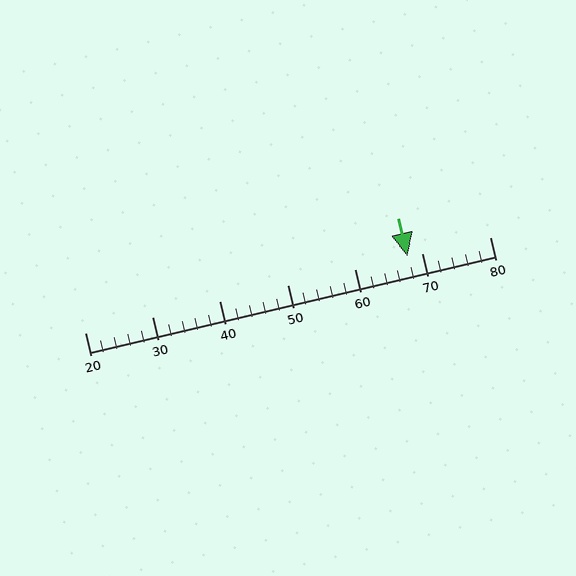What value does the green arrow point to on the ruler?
The green arrow points to approximately 68.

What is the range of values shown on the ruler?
The ruler shows values from 20 to 80.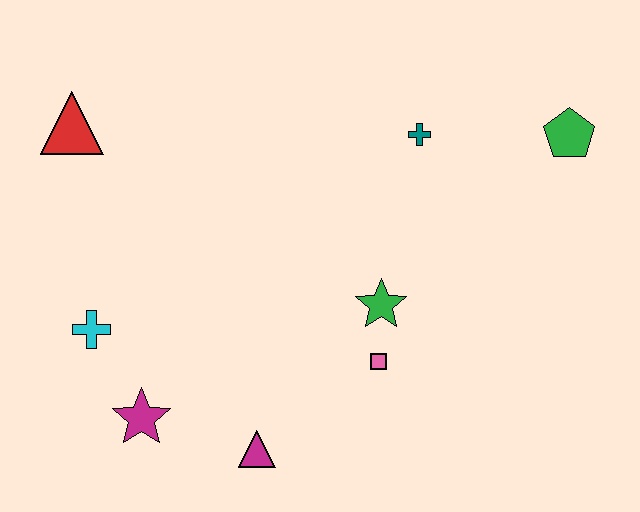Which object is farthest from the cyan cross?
The green pentagon is farthest from the cyan cross.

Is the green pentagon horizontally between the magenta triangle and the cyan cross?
No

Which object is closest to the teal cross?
The green pentagon is closest to the teal cross.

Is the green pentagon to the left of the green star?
No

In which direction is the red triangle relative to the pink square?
The red triangle is to the left of the pink square.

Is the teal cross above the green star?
Yes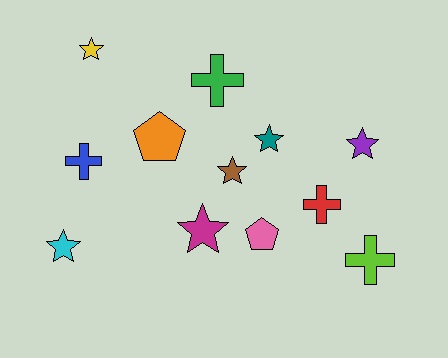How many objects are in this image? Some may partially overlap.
There are 12 objects.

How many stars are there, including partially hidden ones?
There are 6 stars.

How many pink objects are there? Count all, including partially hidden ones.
There is 1 pink object.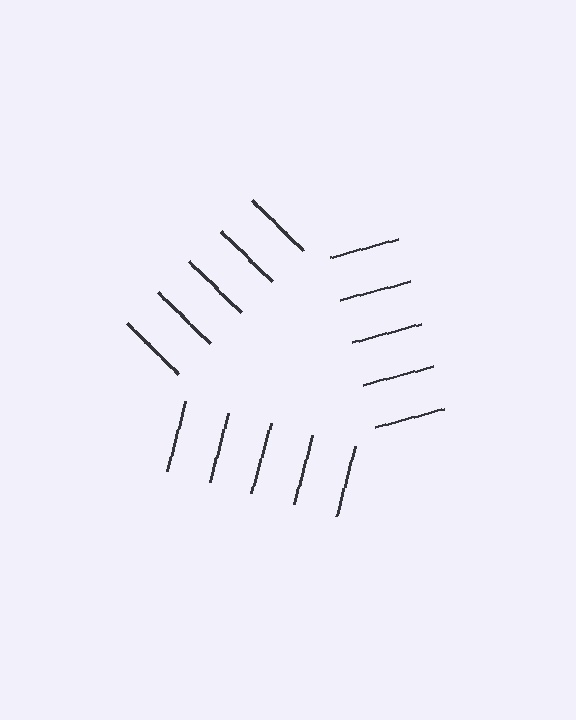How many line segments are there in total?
15 — 5 along each of the 3 edges.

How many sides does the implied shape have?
3 sides — the line-ends trace a triangle.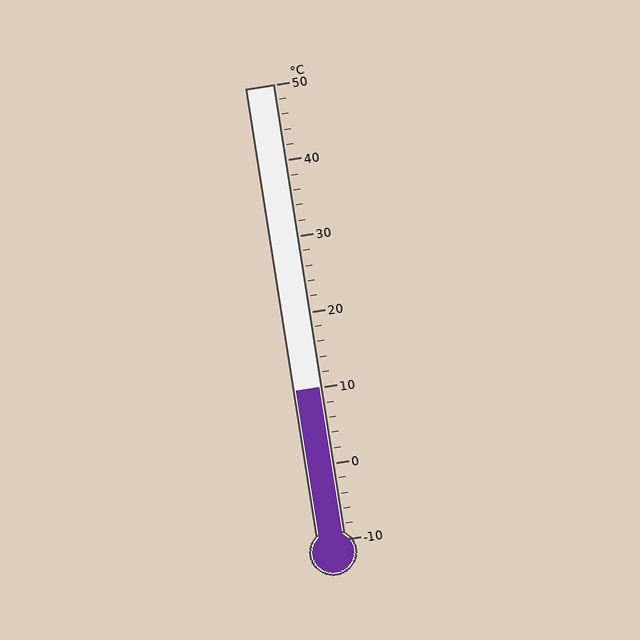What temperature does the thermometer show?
The thermometer shows approximately 10°C.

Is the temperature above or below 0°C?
The temperature is above 0°C.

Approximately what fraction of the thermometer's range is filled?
The thermometer is filled to approximately 35% of its range.